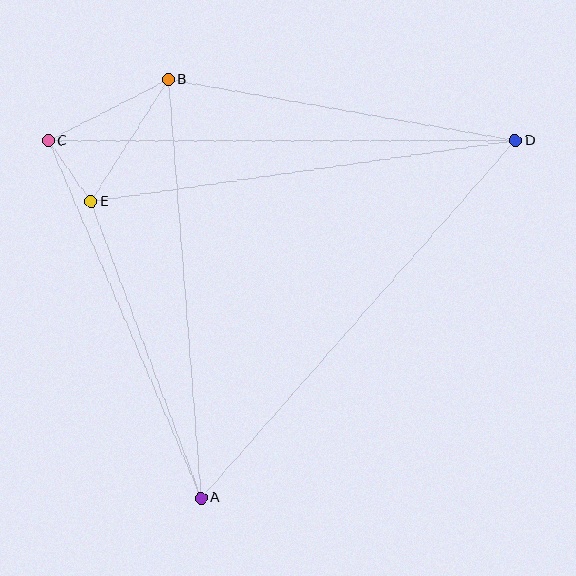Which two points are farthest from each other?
Points A and D are farthest from each other.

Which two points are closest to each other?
Points C and E are closest to each other.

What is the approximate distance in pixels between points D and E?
The distance between D and E is approximately 429 pixels.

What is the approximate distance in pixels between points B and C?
The distance between B and C is approximately 135 pixels.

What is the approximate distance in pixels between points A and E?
The distance between A and E is approximately 316 pixels.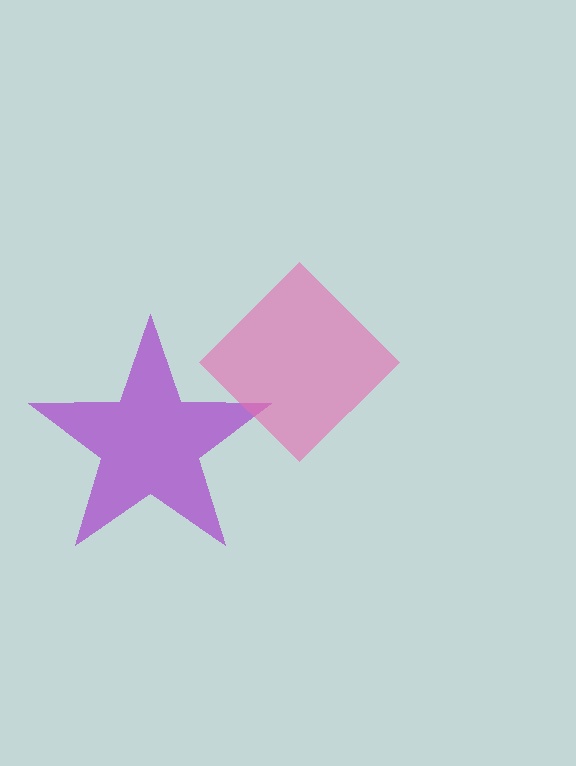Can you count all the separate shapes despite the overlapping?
Yes, there are 2 separate shapes.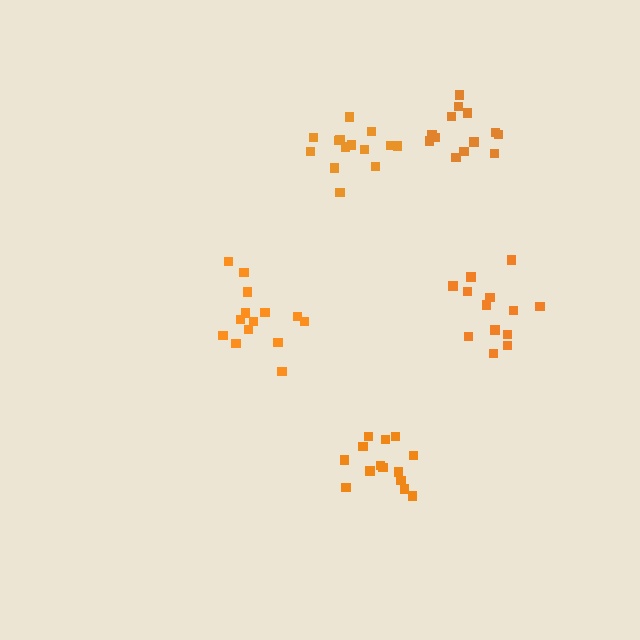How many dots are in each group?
Group 1: 14 dots, Group 2: 14 dots, Group 3: 14 dots, Group 4: 13 dots, Group 5: 13 dots (68 total).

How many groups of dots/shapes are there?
There are 5 groups.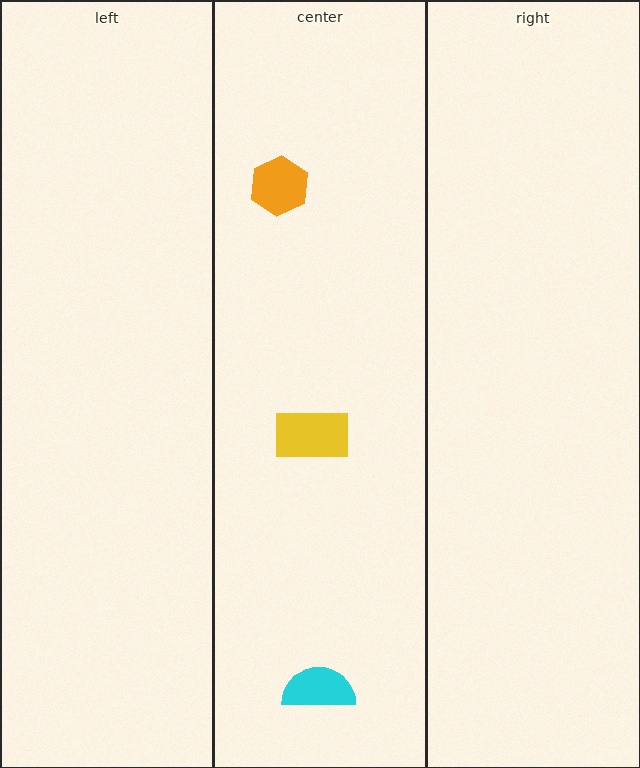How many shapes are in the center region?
3.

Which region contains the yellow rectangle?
The center region.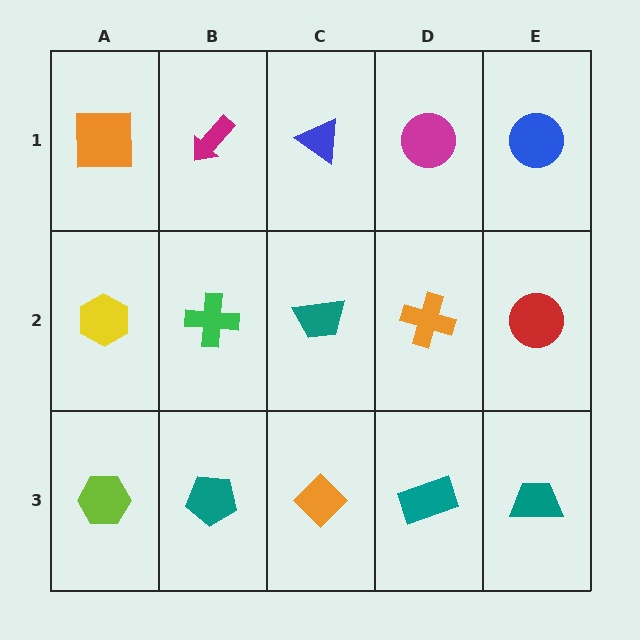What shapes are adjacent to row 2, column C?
A blue triangle (row 1, column C), an orange diamond (row 3, column C), a green cross (row 2, column B), an orange cross (row 2, column D).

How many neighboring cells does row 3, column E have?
2.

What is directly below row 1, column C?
A teal trapezoid.